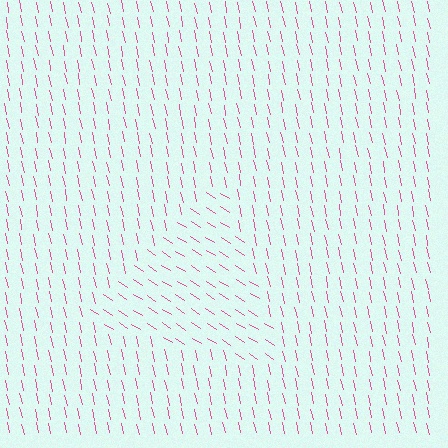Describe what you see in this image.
The image is filled with small pink line segments. A triangle region in the image has lines oriented differently from the surrounding lines, creating a visible texture boundary.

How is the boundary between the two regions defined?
The boundary is defined purely by a change in line orientation (approximately 45 degrees difference). All lines are the same color and thickness.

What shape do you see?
I see a triangle.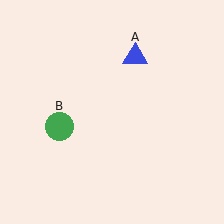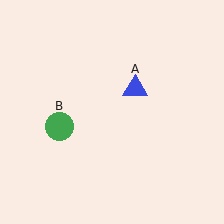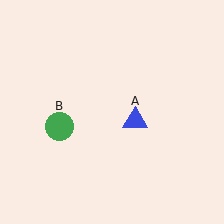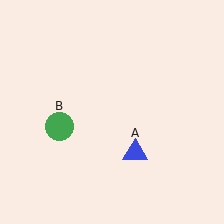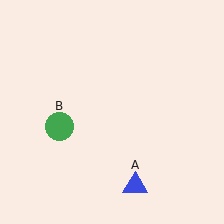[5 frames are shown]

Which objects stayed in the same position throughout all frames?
Green circle (object B) remained stationary.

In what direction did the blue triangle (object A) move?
The blue triangle (object A) moved down.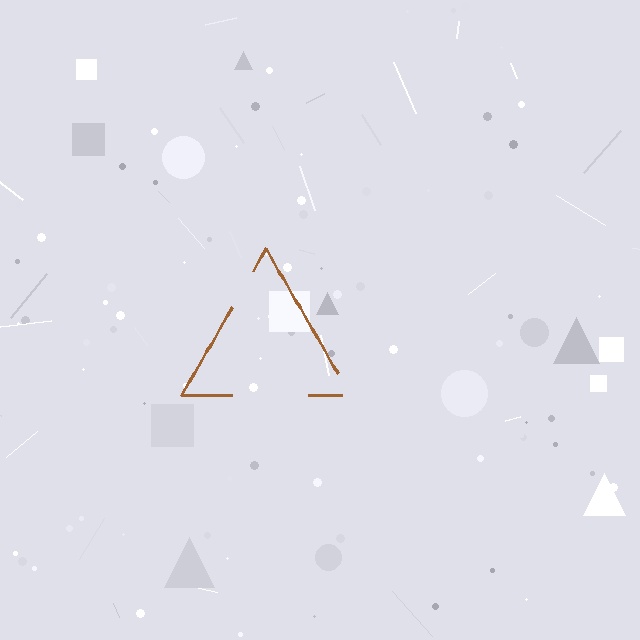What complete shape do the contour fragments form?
The contour fragments form a triangle.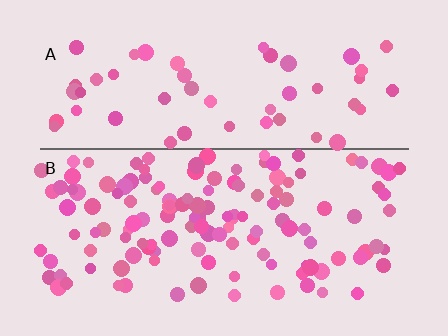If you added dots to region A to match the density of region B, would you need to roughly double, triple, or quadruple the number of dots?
Approximately double.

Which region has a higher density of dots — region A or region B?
B (the bottom).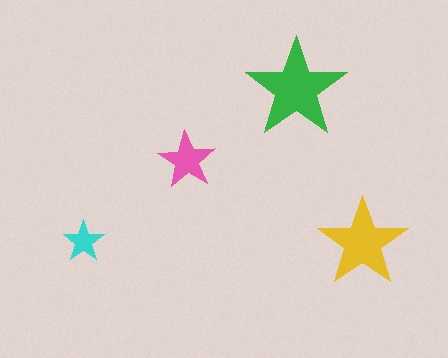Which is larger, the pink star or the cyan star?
The pink one.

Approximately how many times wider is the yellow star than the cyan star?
About 2 times wider.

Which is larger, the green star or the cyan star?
The green one.